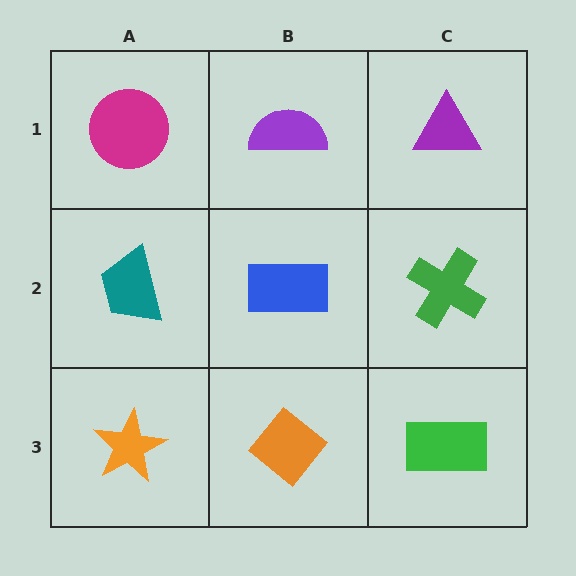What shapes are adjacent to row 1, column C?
A green cross (row 2, column C), a purple semicircle (row 1, column B).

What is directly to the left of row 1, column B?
A magenta circle.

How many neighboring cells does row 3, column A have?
2.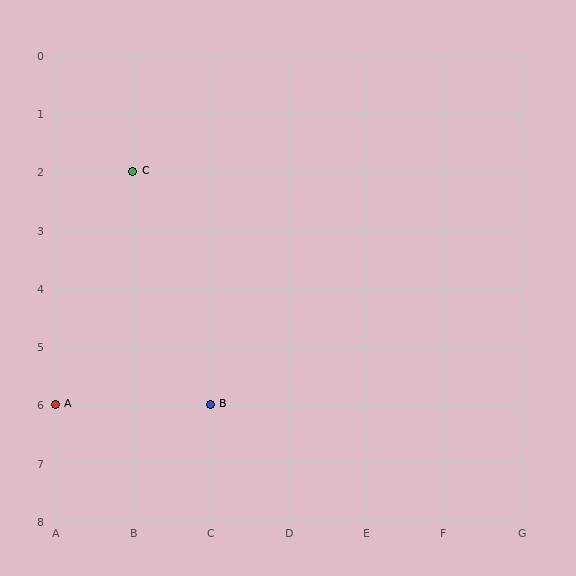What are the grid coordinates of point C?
Point C is at grid coordinates (B, 2).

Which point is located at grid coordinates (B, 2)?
Point C is at (B, 2).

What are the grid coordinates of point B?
Point B is at grid coordinates (C, 6).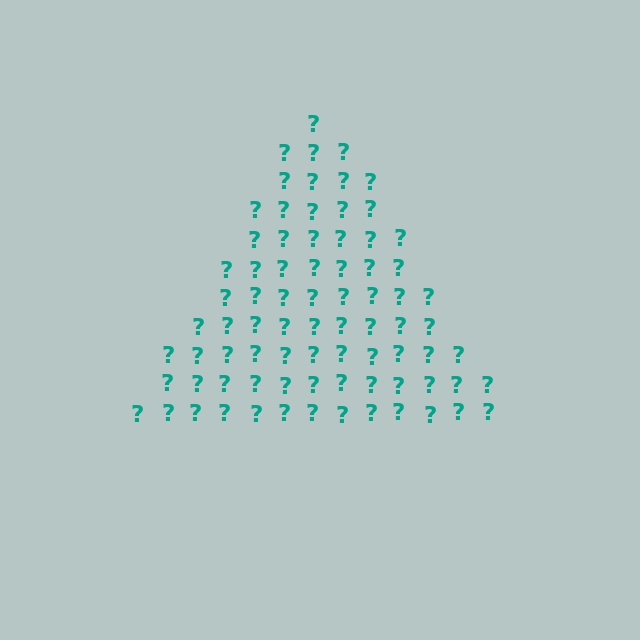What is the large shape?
The large shape is a triangle.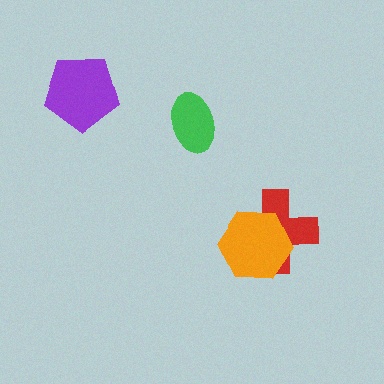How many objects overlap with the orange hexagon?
1 object overlaps with the orange hexagon.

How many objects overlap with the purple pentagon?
0 objects overlap with the purple pentagon.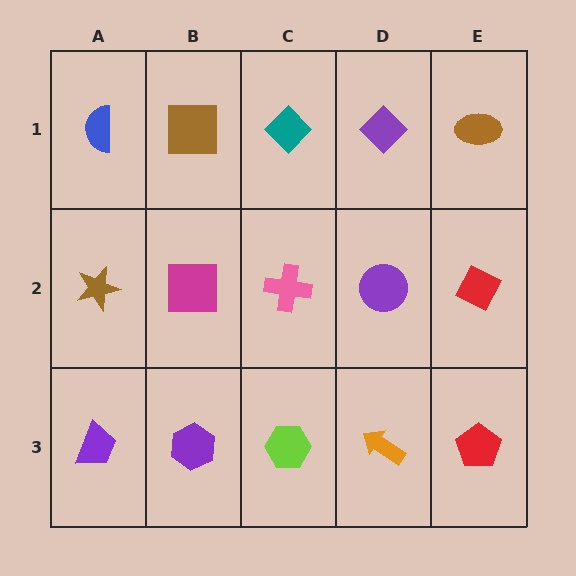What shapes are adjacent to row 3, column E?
A red diamond (row 2, column E), an orange arrow (row 3, column D).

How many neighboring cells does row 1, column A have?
2.